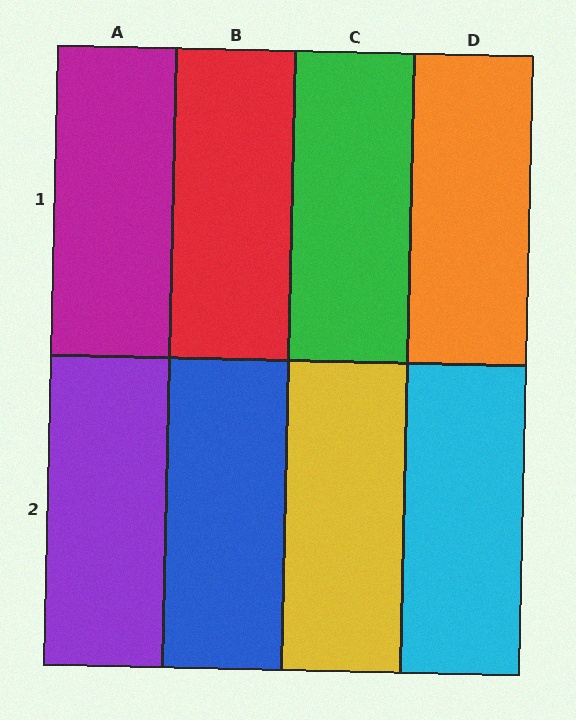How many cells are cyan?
1 cell is cyan.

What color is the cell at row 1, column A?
Magenta.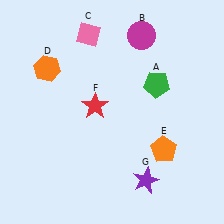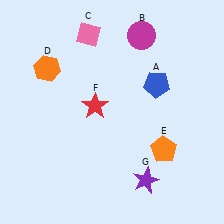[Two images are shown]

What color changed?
The pentagon (A) changed from green in Image 1 to blue in Image 2.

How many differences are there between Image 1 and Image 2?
There is 1 difference between the two images.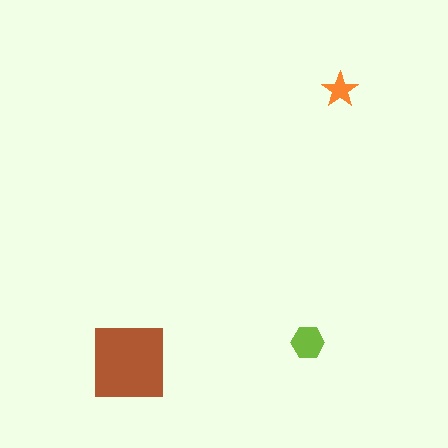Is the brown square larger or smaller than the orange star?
Larger.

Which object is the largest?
The brown square.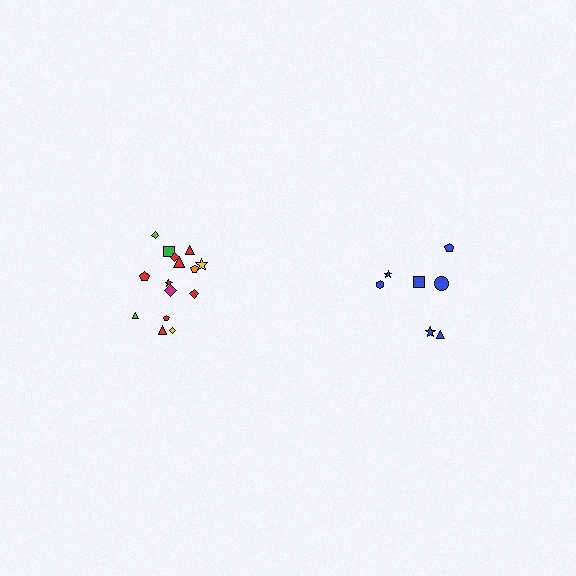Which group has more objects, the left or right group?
The left group.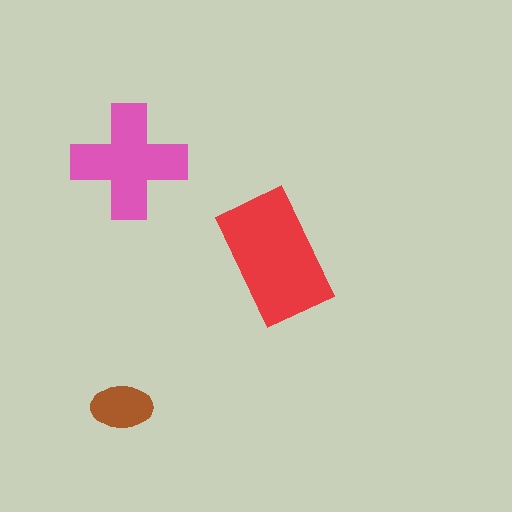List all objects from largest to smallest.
The red rectangle, the pink cross, the brown ellipse.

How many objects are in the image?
There are 3 objects in the image.